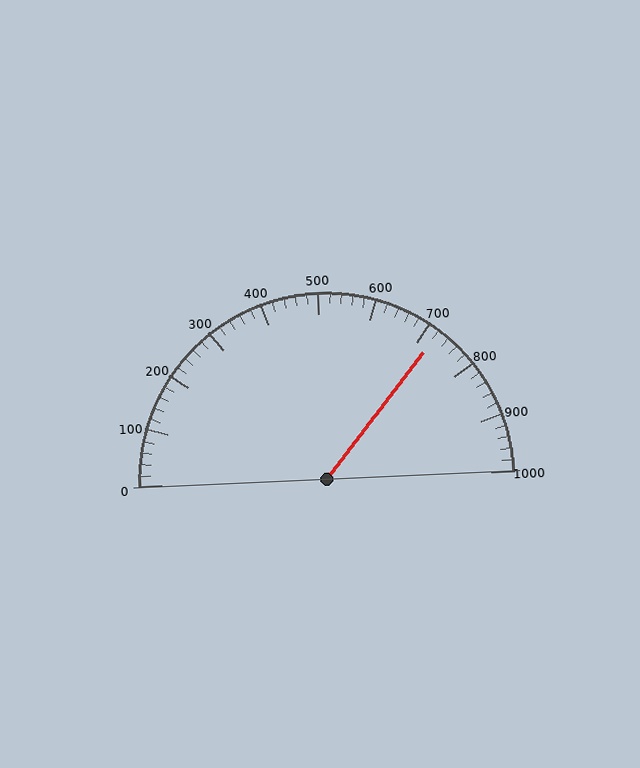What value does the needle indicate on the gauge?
The needle indicates approximately 720.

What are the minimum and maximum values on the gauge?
The gauge ranges from 0 to 1000.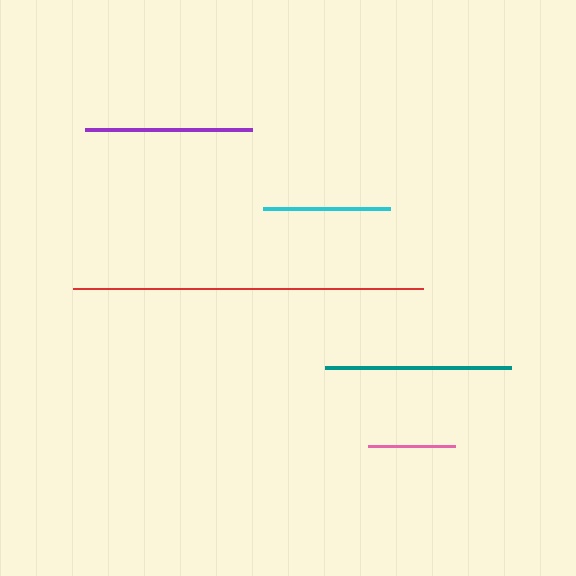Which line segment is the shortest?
The pink line is the shortest at approximately 86 pixels.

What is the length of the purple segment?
The purple segment is approximately 167 pixels long.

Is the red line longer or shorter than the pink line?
The red line is longer than the pink line.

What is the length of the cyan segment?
The cyan segment is approximately 127 pixels long.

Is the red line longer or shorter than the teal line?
The red line is longer than the teal line.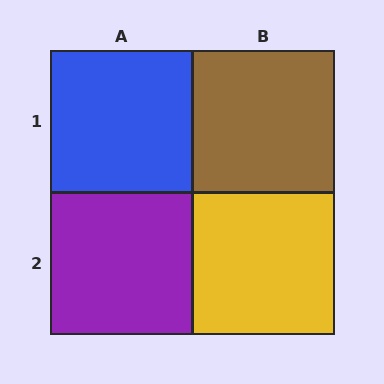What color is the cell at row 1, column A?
Blue.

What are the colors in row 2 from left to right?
Purple, yellow.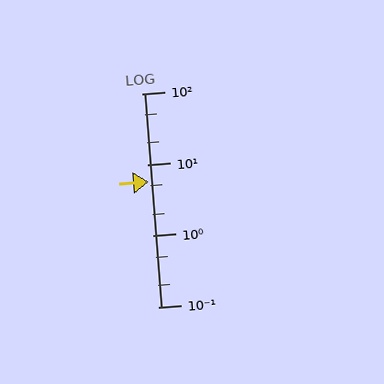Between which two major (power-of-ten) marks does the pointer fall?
The pointer is between 1 and 10.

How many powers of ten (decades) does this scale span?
The scale spans 3 decades, from 0.1 to 100.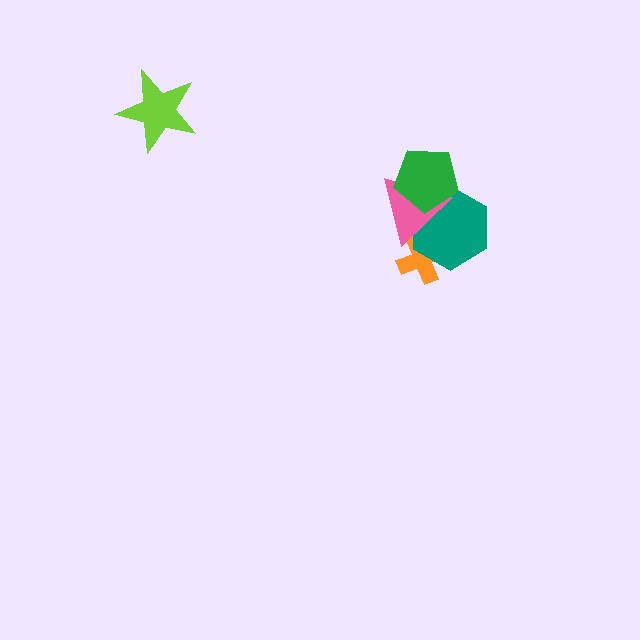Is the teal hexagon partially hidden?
Yes, it is partially covered by another shape.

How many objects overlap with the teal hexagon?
3 objects overlap with the teal hexagon.